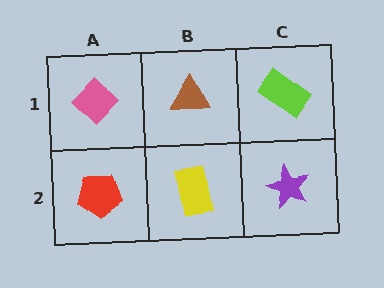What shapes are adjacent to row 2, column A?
A pink diamond (row 1, column A), a yellow rectangle (row 2, column B).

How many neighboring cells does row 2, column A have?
2.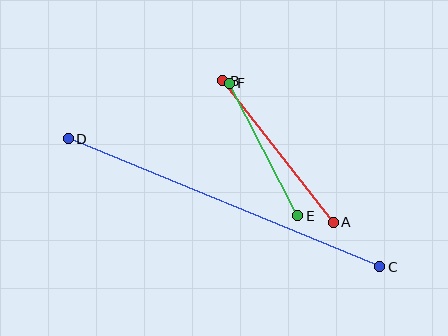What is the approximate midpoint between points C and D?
The midpoint is at approximately (224, 203) pixels.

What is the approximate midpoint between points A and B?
The midpoint is at approximately (278, 152) pixels.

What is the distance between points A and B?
The distance is approximately 180 pixels.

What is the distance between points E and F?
The distance is approximately 149 pixels.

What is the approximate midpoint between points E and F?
The midpoint is at approximately (264, 150) pixels.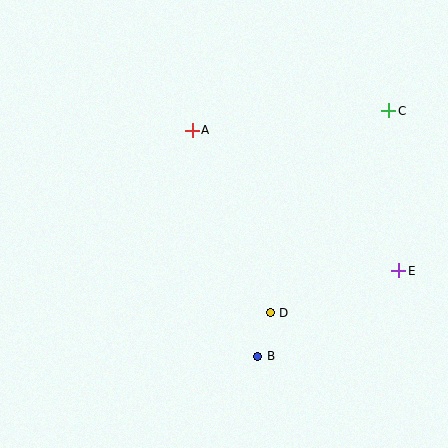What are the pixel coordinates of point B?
Point B is at (258, 356).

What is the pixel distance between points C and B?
The distance between C and B is 278 pixels.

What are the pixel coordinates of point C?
Point C is at (389, 111).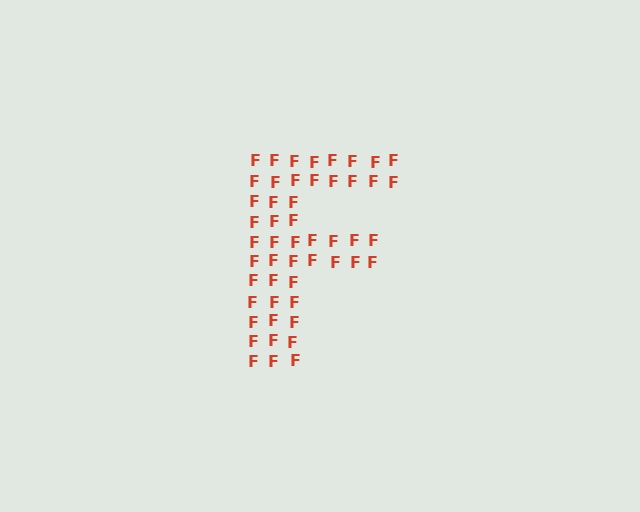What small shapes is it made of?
It is made of small letter F's.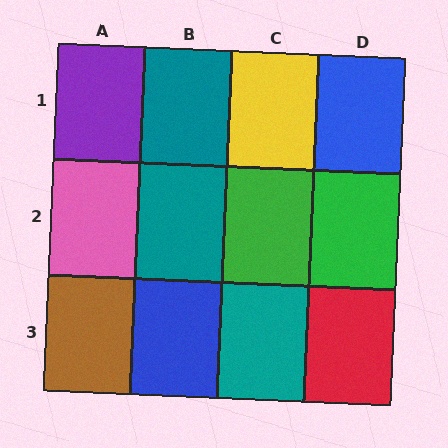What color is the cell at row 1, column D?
Blue.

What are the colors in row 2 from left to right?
Pink, teal, green, green.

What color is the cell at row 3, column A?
Brown.